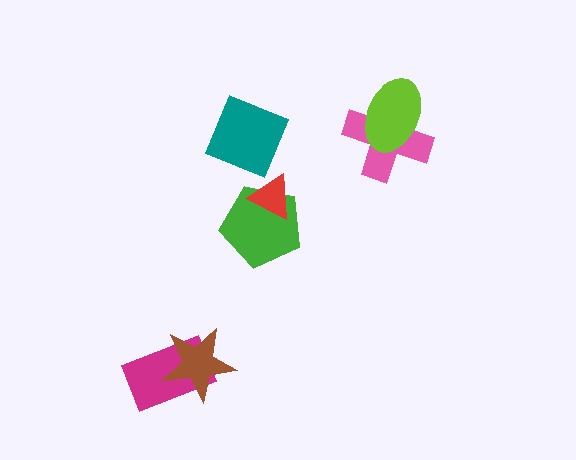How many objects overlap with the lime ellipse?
1 object overlaps with the lime ellipse.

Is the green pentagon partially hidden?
Yes, it is partially covered by another shape.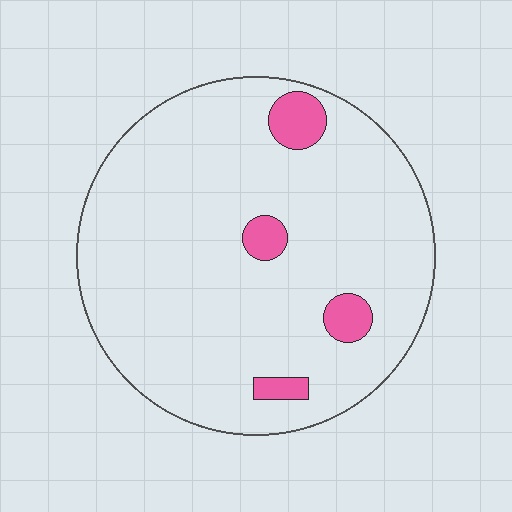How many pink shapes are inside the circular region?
4.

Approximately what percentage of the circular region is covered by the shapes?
Approximately 5%.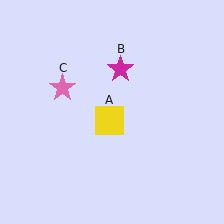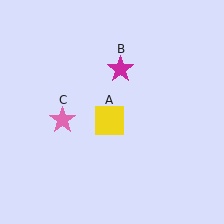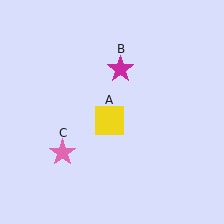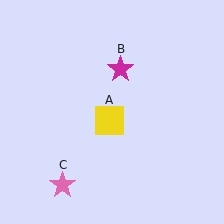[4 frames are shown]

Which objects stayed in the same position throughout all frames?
Yellow square (object A) and magenta star (object B) remained stationary.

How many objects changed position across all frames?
1 object changed position: pink star (object C).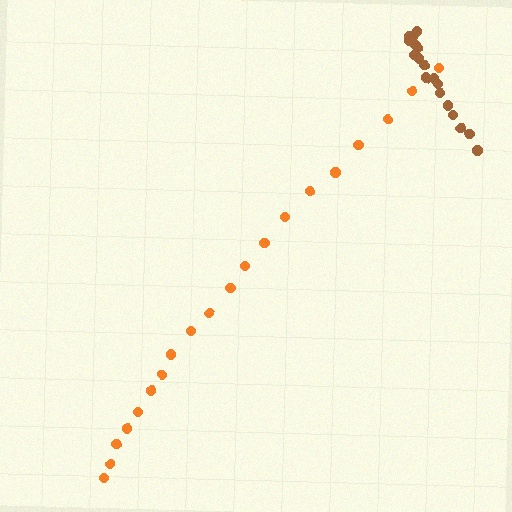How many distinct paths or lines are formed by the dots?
There are 2 distinct paths.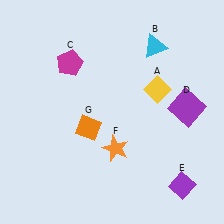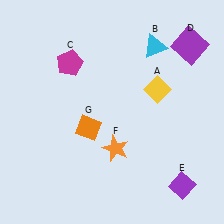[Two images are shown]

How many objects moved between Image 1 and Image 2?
1 object moved between the two images.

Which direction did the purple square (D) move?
The purple square (D) moved up.